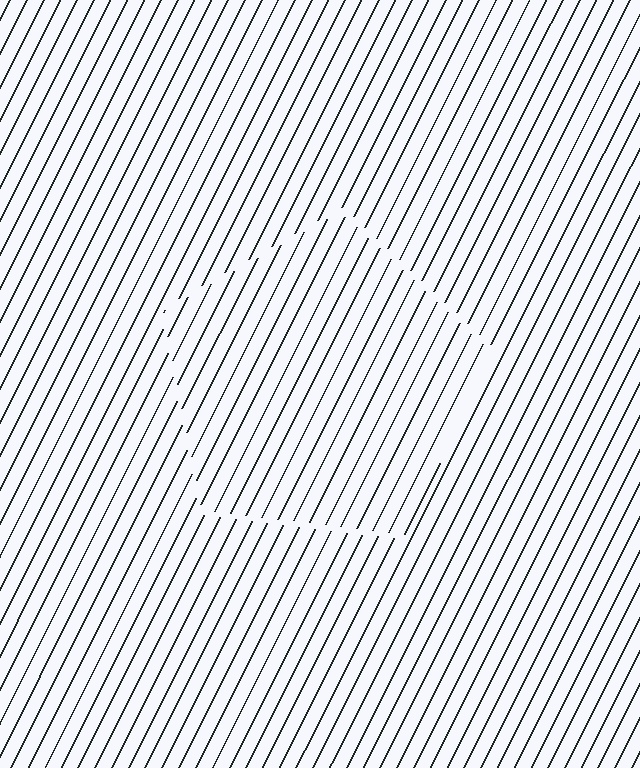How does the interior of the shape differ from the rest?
The interior of the shape contains the same grating, shifted by half a period — the contour is defined by the phase discontinuity where line-ends from the inner and outer gratings abut.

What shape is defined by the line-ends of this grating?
An illusory pentagon. The interior of the shape contains the same grating, shifted by half a period — the contour is defined by the phase discontinuity where line-ends from the inner and outer gratings abut.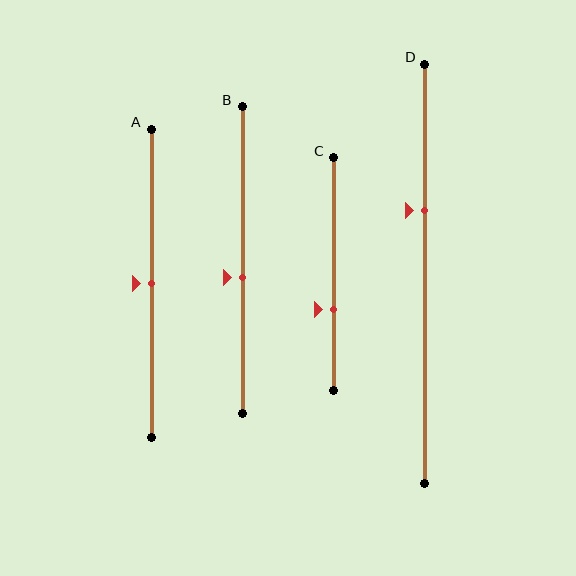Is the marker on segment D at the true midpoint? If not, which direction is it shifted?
No, the marker on segment D is shifted upward by about 15% of the segment length.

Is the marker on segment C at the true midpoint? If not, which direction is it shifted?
No, the marker on segment C is shifted downward by about 15% of the segment length.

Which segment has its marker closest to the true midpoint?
Segment A has its marker closest to the true midpoint.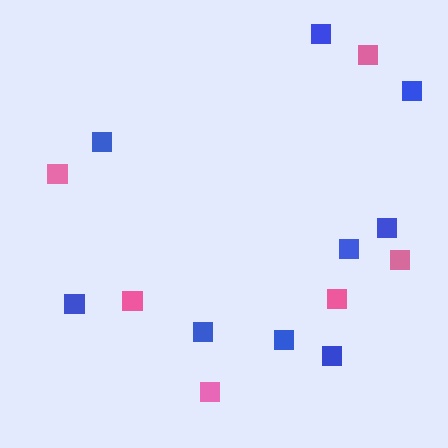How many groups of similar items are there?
There are 2 groups: one group of pink squares (6) and one group of blue squares (9).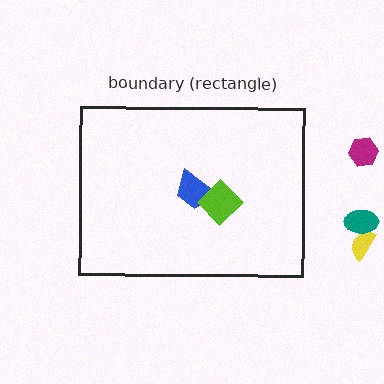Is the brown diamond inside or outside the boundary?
Inside.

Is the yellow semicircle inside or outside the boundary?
Outside.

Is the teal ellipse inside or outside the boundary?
Outside.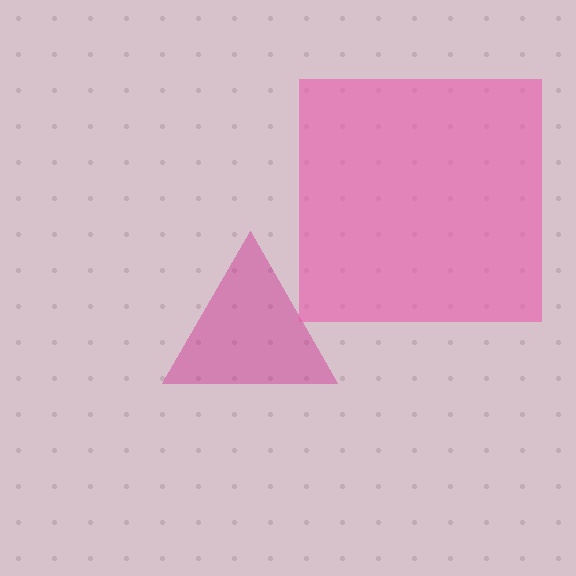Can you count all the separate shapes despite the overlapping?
Yes, there are 2 separate shapes.